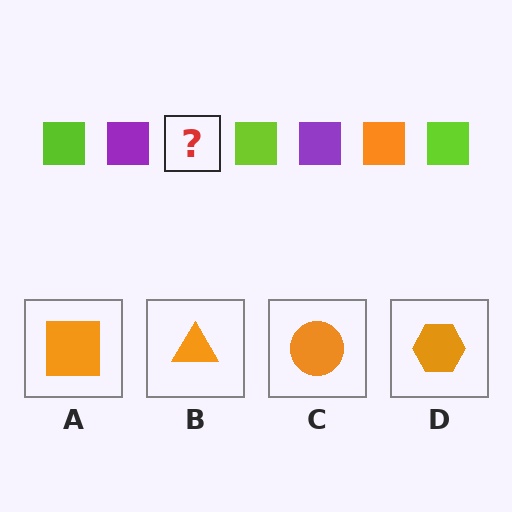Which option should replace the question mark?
Option A.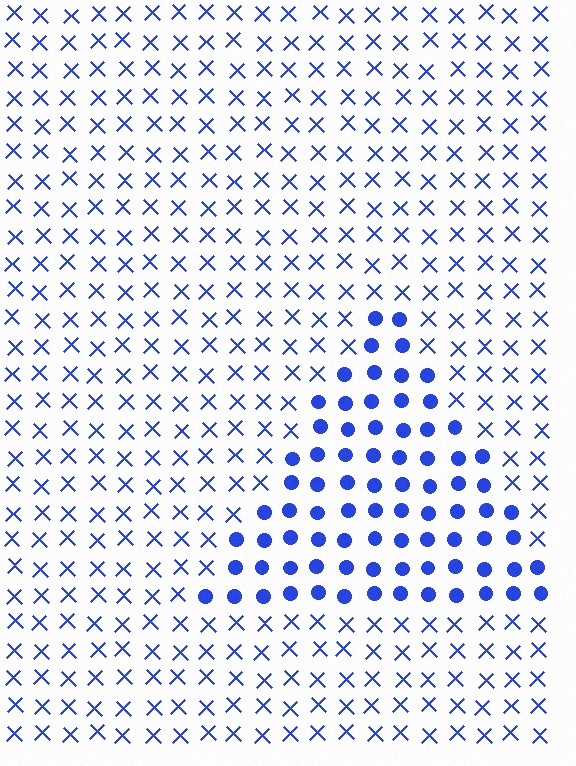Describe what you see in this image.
The image is filled with small blue elements arranged in a uniform grid. A triangle-shaped region contains circles, while the surrounding area contains X marks. The boundary is defined purely by the change in element shape.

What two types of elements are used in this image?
The image uses circles inside the triangle region and X marks outside it.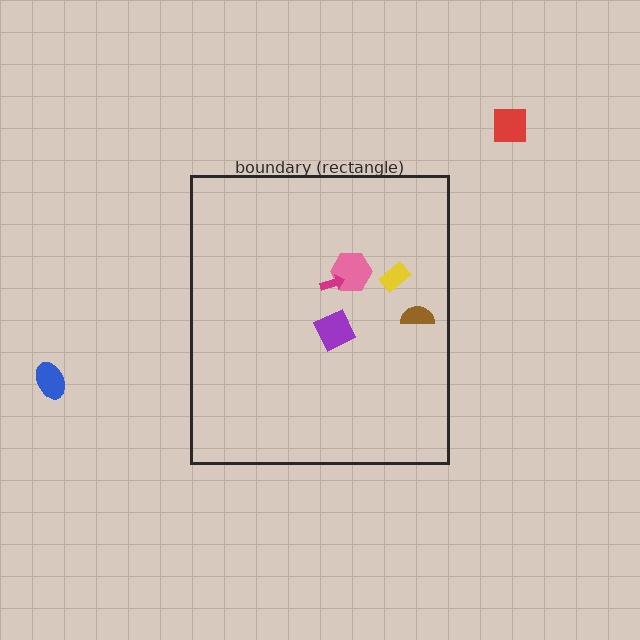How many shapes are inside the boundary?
5 inside, 2 outside.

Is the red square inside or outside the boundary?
Outside.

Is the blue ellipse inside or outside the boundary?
Outside.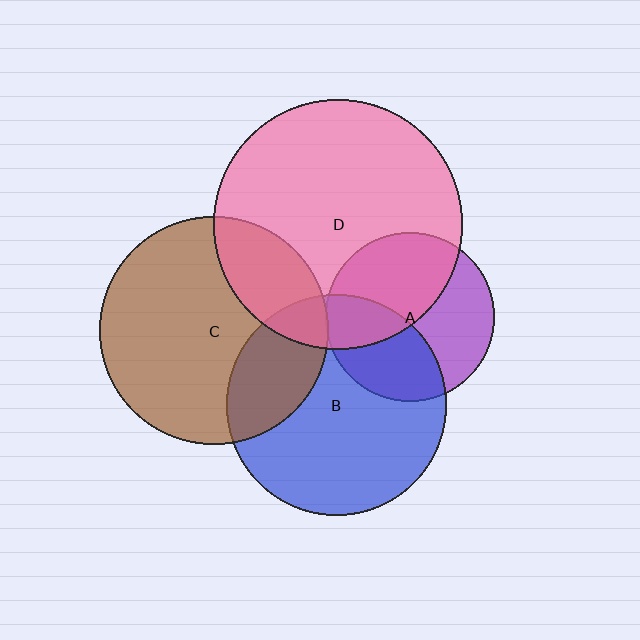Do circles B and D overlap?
Yes.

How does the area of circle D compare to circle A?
Approximately 2.2 times.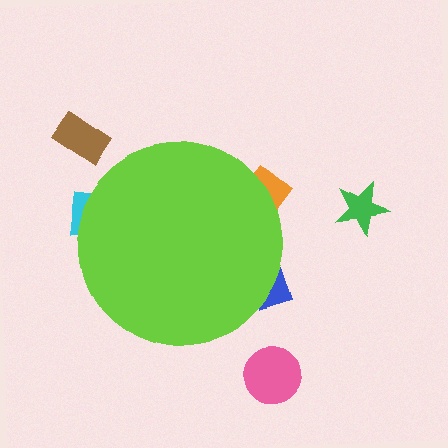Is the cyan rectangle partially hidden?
Yes, the cyan rectangle is partially hidden behind the lime circle.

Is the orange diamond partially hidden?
Yes, the orange diamond is partially hidden behind the lime circle.